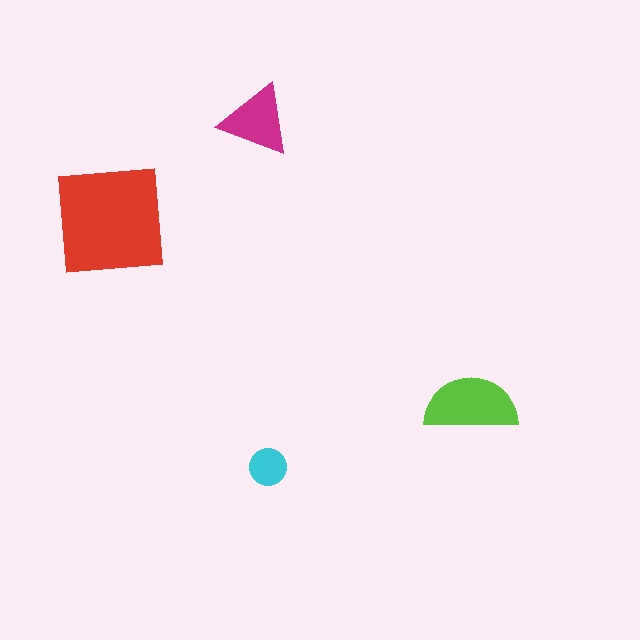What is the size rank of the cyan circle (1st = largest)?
4th.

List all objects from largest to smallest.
The red square, the lime semicircle, the magenta triangle, the cyan circle.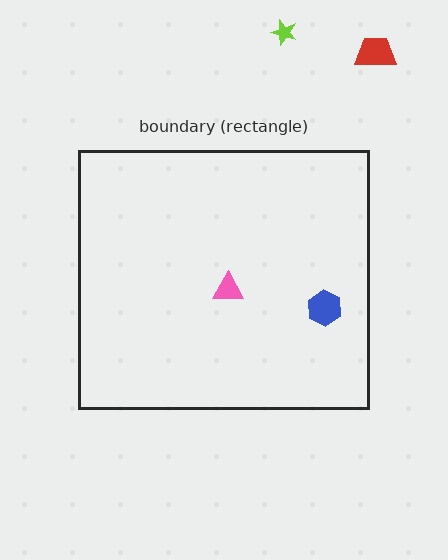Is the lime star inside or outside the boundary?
Outside.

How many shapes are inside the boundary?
2 inside, 2 outside.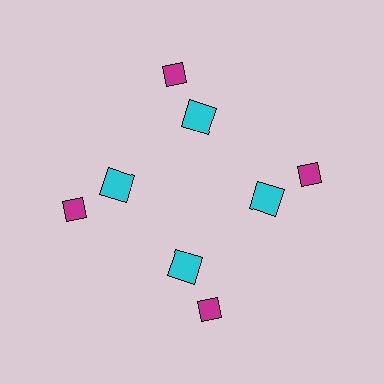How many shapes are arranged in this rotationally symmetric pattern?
There are 8 shapes, arranged in 4 groups of 2.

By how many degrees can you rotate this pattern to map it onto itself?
The pattern maps onto itself every 90 degrees of rotation.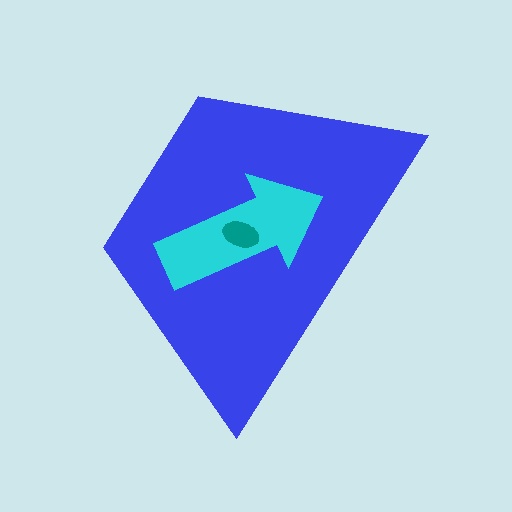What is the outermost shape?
The blue trapezoid.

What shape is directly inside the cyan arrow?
The teal ellipse.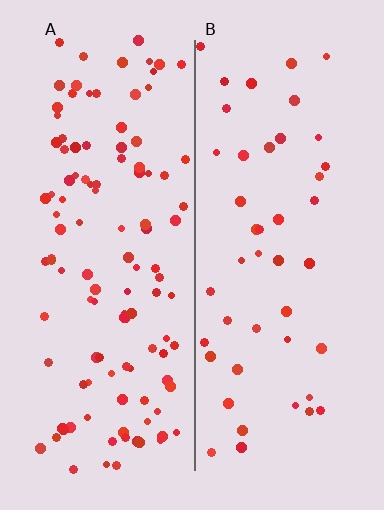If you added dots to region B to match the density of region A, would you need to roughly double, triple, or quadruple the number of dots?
Approximately double.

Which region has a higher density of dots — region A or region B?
A (the left).